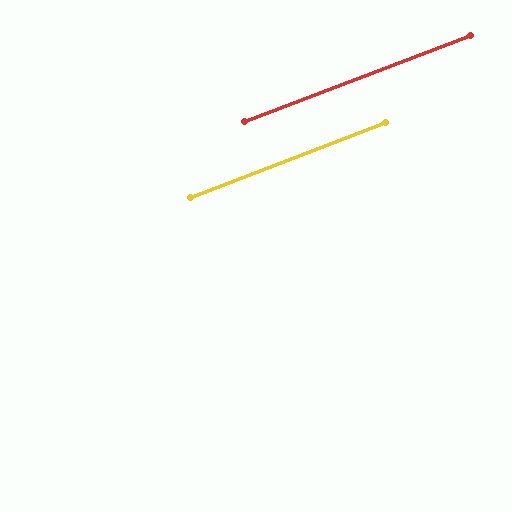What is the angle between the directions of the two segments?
Approximately 0 degrees.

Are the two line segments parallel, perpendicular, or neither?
Parallel — their directions differ by only 0.1°.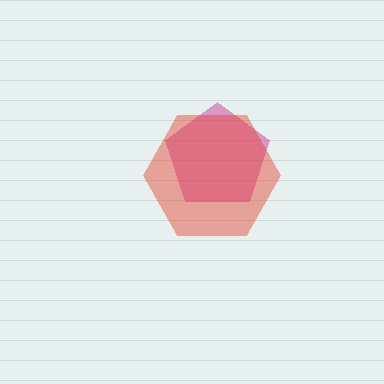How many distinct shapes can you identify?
There are 2 distinct shapes: a magenta pentagon, a red hexagon.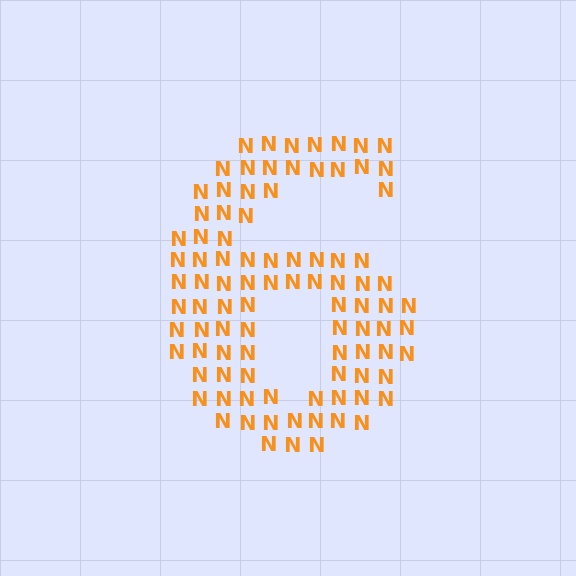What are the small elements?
The small elements are letter N's.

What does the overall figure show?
The overall figure shows the digit 6.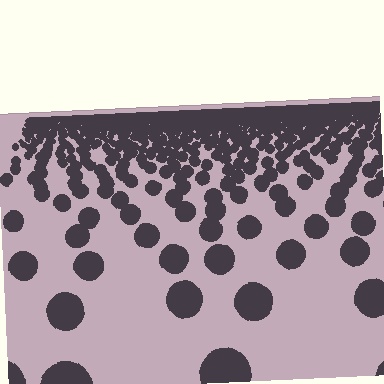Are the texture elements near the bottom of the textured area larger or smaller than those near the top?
Larger. Near the bottom, elements are closer to the viewer and appear at a bigger on-screen size.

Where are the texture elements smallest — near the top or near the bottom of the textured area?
Near the top.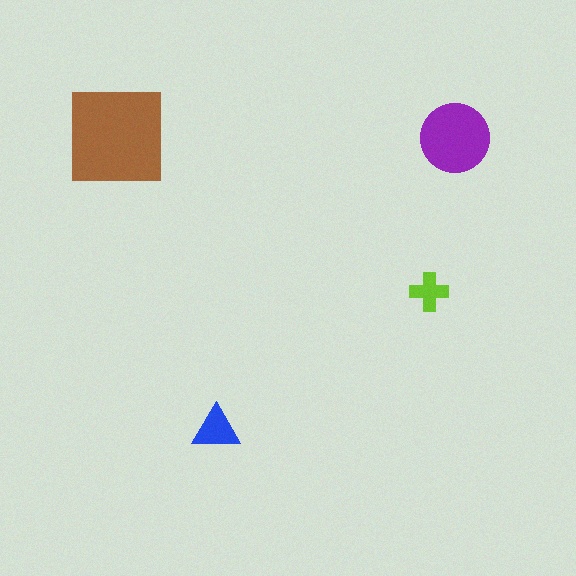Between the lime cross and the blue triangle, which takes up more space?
The blue triangle.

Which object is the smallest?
The lime cross.